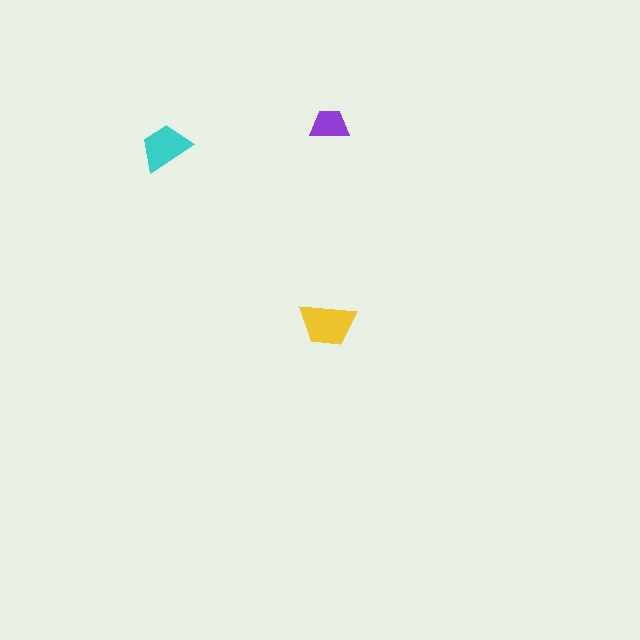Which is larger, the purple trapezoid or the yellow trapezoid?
The yellow one.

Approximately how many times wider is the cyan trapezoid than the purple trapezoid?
About 1.5 times wider.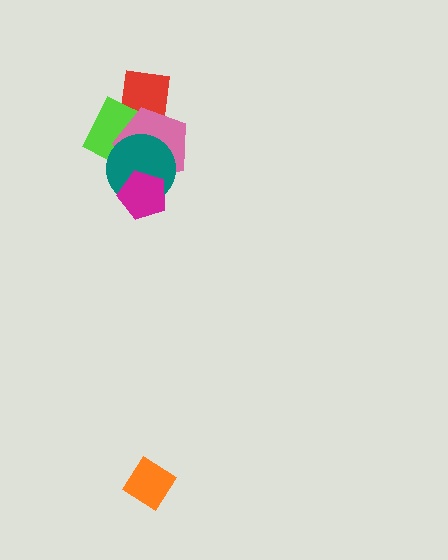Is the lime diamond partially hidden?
Yes, it is partially covered by another shape.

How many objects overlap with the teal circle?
4 objects overlap with the teal circle.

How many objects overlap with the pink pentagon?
4 objects overlap with the pink pentagon.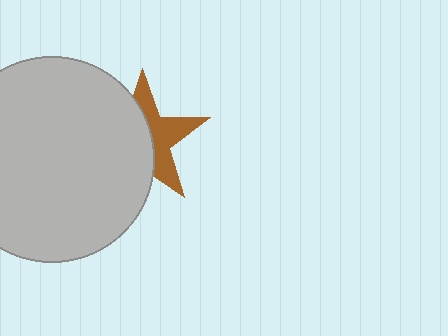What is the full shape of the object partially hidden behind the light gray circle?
The partially hidden object is a brown star.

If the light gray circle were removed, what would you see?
You would see the complete brown star.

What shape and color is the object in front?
The object in front is a light gray circle.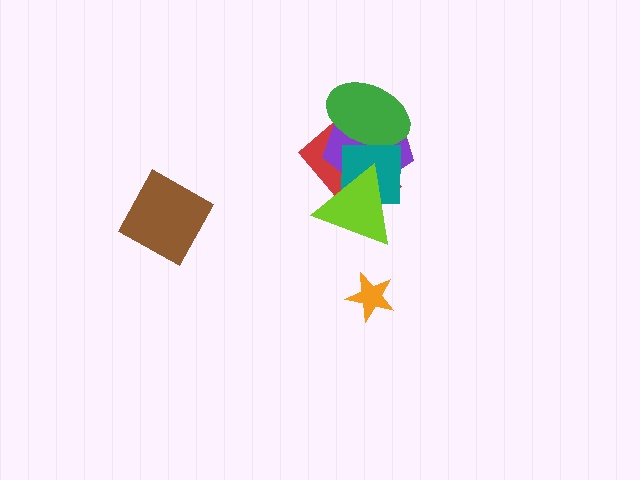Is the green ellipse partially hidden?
Yes, it is partially covered by another shape.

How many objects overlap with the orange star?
0 objects overlap with the orange star.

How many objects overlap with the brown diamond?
0 objects overlap with the brown diamond.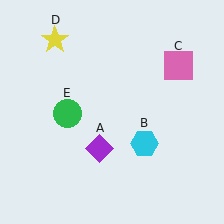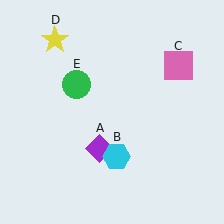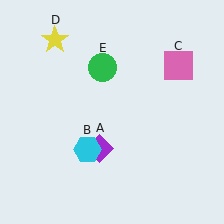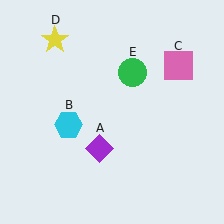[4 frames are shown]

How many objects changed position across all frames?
2 objects changed position: cyan hexagon (object B), green circle (object E).